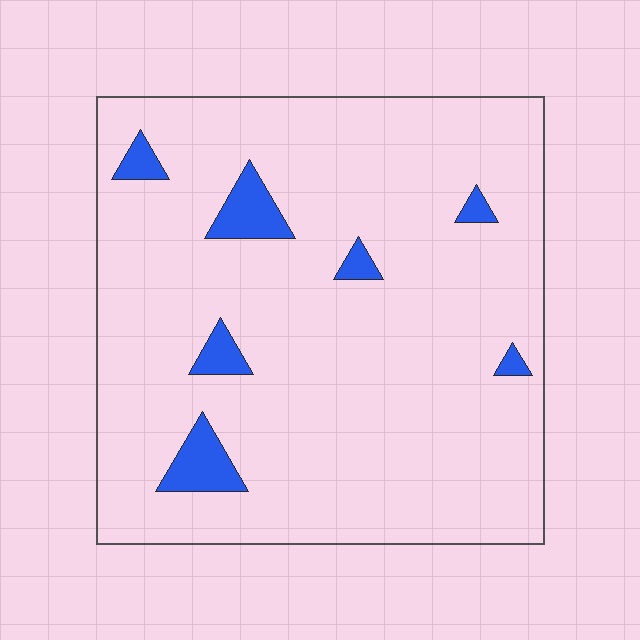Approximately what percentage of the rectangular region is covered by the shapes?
Approximately 5%.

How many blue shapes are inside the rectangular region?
7.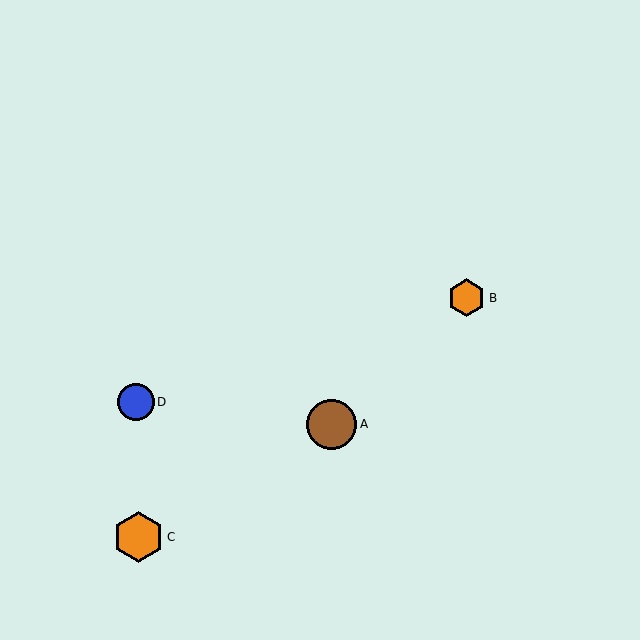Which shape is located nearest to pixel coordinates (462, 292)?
The orange hexagon (labeled B) at (467, 298) is nearest to that location.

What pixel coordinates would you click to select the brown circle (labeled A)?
Click at (332, 424) to select the brown circle A.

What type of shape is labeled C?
Shape C is an orange hexagon.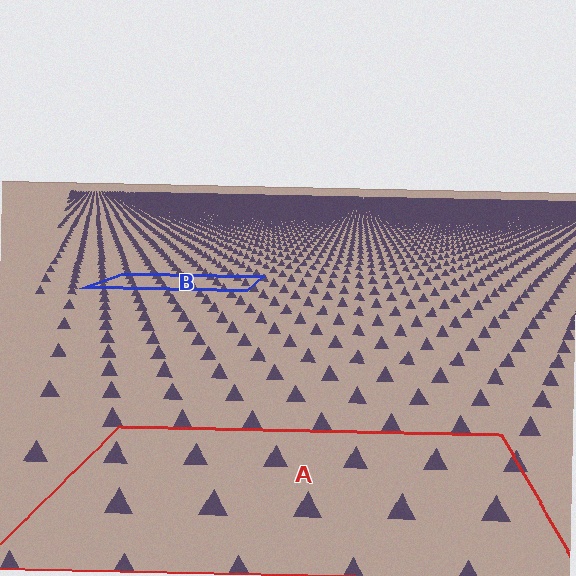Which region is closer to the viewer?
Region A is closer. The texture elements there are larger and more spread out.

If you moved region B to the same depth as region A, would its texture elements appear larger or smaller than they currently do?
They would appear larger. At a closer depth, the same texture elements are projected at a bigger on-screen size.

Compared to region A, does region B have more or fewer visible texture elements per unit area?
Region B has more texture elements per unit area — they are packed more densely because it is farther away.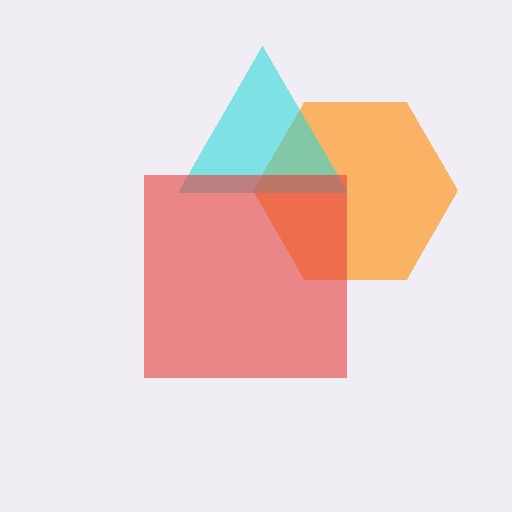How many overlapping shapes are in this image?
There are 3 overlapping shapes in the image.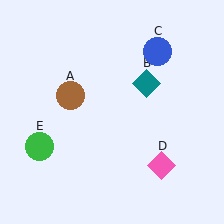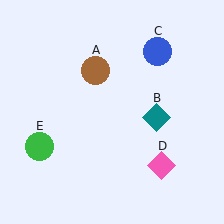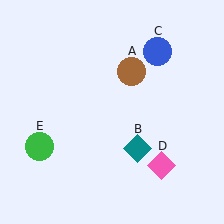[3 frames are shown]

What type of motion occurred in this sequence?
The brown circle (object A), teal diamond (object B) rotated clockwise around the center of the scene.